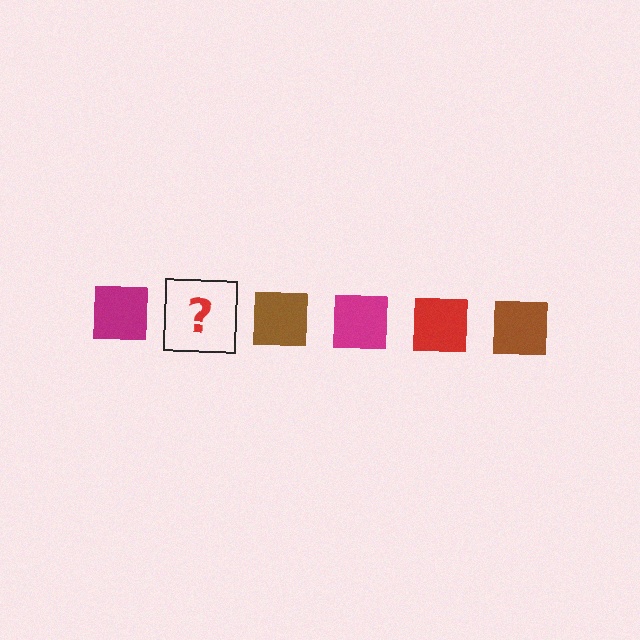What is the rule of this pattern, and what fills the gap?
The rule is that the pattern cycles through magenta, red, brown squares. The gap should be filled with a red square.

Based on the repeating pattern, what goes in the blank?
The blank should be a red square.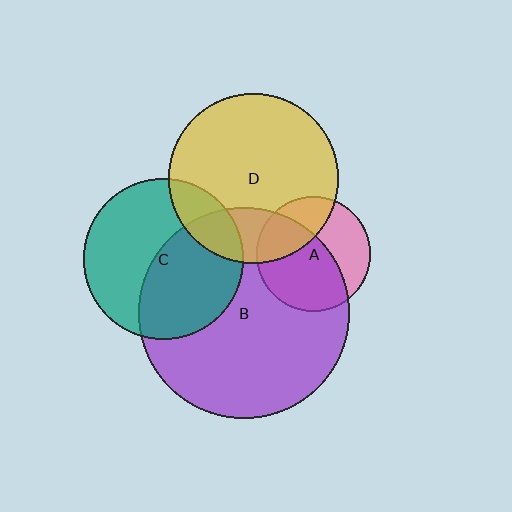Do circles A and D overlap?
Yes.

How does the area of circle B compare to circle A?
Approximately 3.4 times.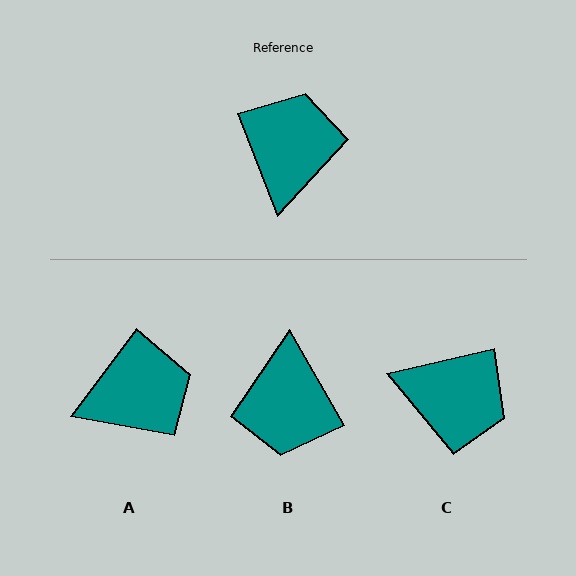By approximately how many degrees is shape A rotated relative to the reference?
Approximately 57 degrees clockwise.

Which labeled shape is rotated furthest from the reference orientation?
B, about 171 degrees away.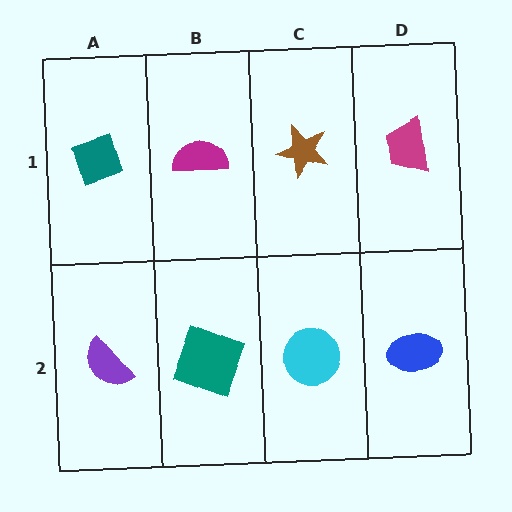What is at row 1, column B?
A magenta semicircle.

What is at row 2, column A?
A purple semicircle.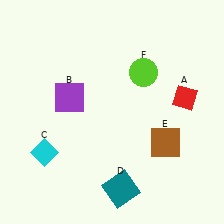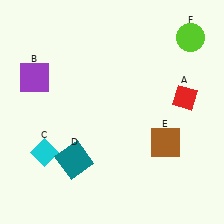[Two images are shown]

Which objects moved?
The objects that moved are: the purple square (B), the teal square (D), the lime circle (F).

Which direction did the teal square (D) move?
The teal square (D) moved left.